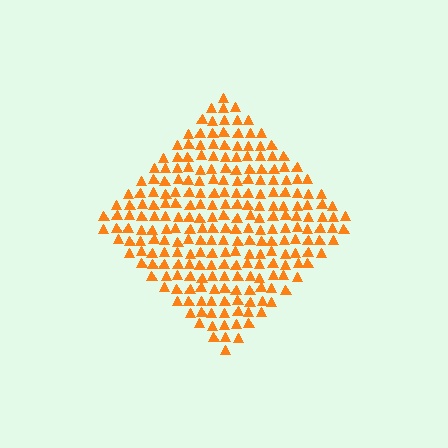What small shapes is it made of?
It is made of small triangles.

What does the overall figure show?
The overall figure shows a diamond.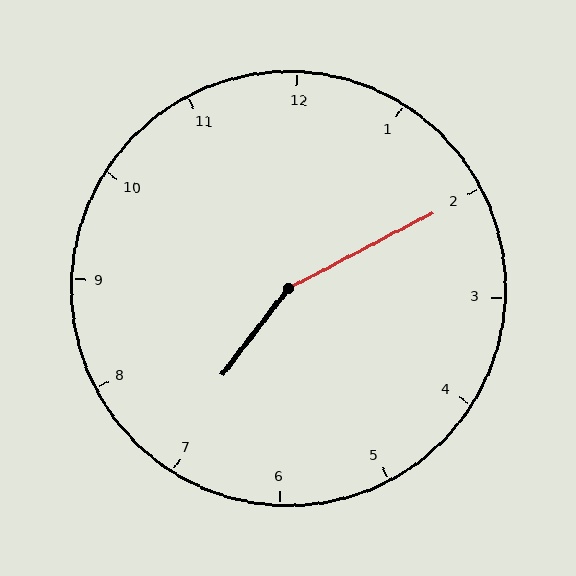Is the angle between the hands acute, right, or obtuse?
It is obtuse.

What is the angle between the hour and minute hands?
Approximately 155 degrees.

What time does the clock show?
7:10.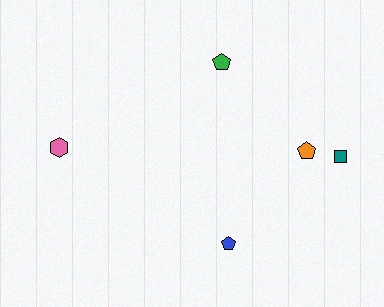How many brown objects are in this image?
There are no brown objects.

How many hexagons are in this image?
There is 1 hexagon.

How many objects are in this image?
There are 5 objects.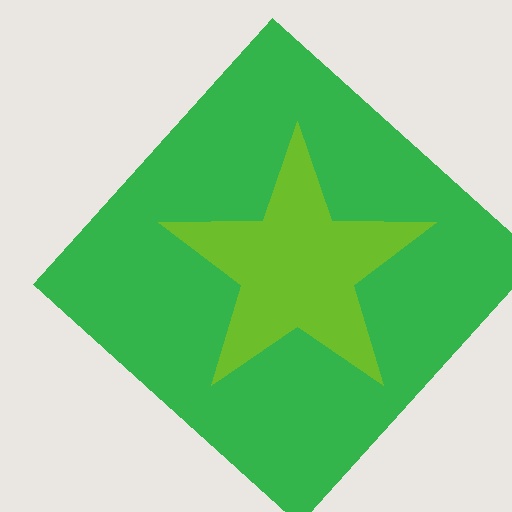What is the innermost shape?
The lime star.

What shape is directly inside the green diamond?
The lime star.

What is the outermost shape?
The green diamond.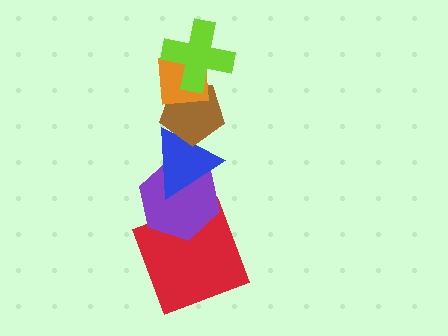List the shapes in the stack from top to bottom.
From top to bottom: the lime cross, the orange square, the brown pentagon, the blue triangle, the purple hexagon, the red square.